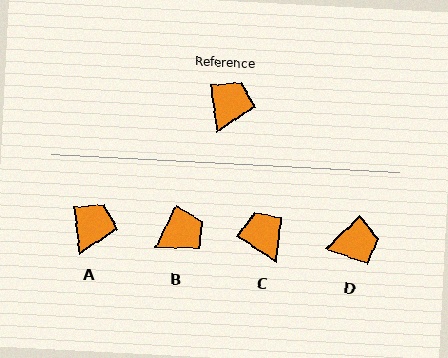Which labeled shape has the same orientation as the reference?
A.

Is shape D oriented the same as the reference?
No, it is off by about 54 degrees.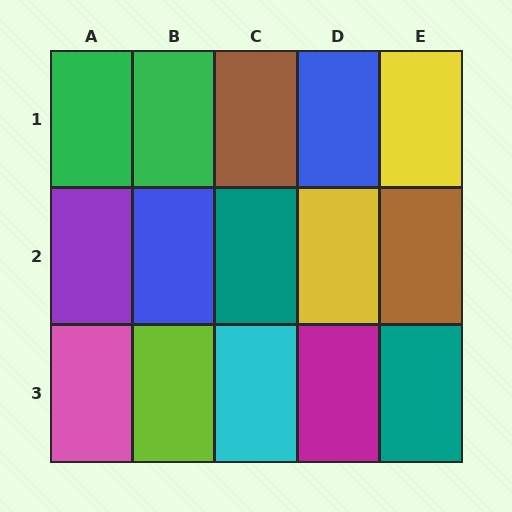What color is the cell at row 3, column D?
Magenta.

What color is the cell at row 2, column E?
Brown.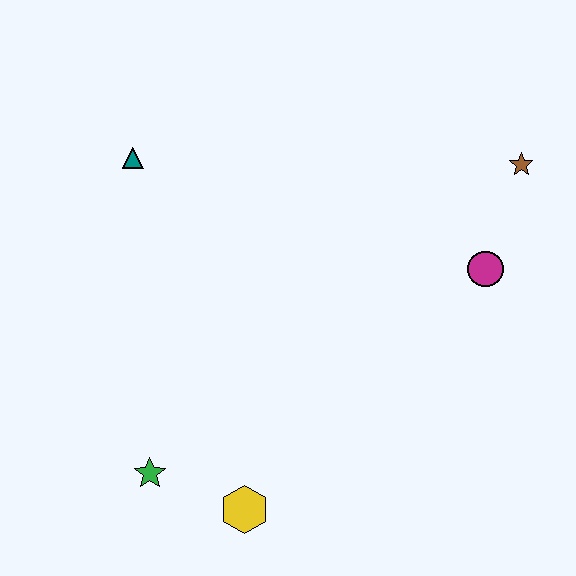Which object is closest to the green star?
The yellow hexagon is closest to the green star.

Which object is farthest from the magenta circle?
The green star is farthest from the magenta circle.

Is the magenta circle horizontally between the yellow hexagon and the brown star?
Yes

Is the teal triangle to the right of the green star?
No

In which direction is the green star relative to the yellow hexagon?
The green star is to the left of the yellow hexagon.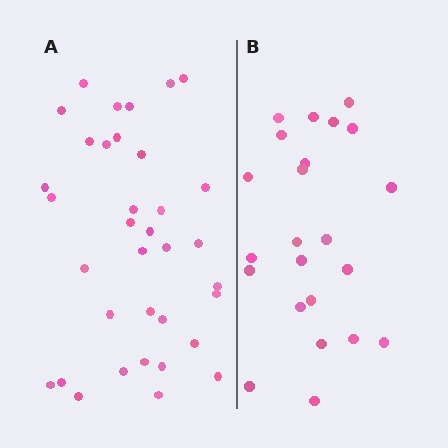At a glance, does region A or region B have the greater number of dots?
Region A (the left region) has more dots.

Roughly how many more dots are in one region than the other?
Region A has roughly 12 or so more dots than region B.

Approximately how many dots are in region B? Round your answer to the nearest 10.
About 20 dots. (The exact count is 23, which rounds to 20.)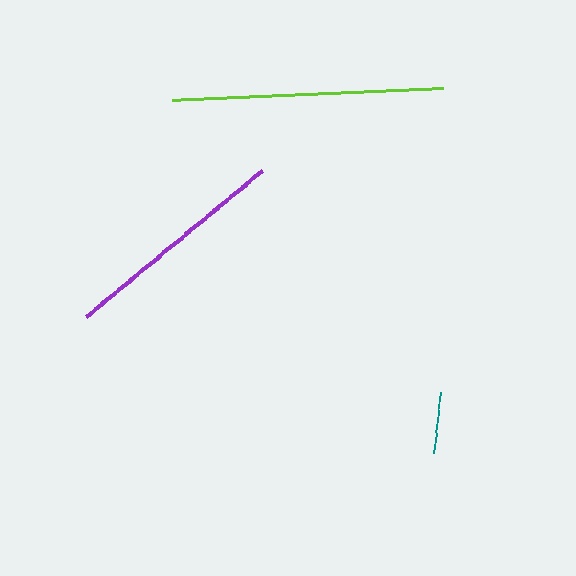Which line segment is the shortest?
The teal line is the shortest at approximately 61 pixels.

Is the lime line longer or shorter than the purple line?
The lime line is longer than the purple line.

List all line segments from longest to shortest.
From longest to shortest: lime, purple, teal.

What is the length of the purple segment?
The purple segment is approximately 228 pixels long.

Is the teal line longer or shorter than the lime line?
The lime line is longer than the teal line.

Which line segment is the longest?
The lime line is the longest at approximately 272 pixels.